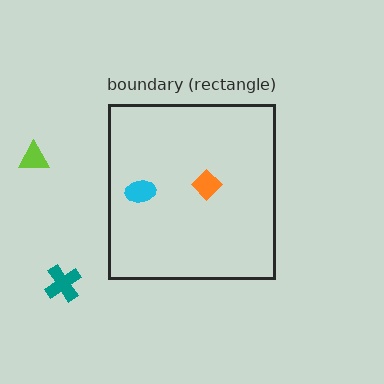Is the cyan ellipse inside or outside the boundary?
Inside.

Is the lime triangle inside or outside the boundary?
Outside.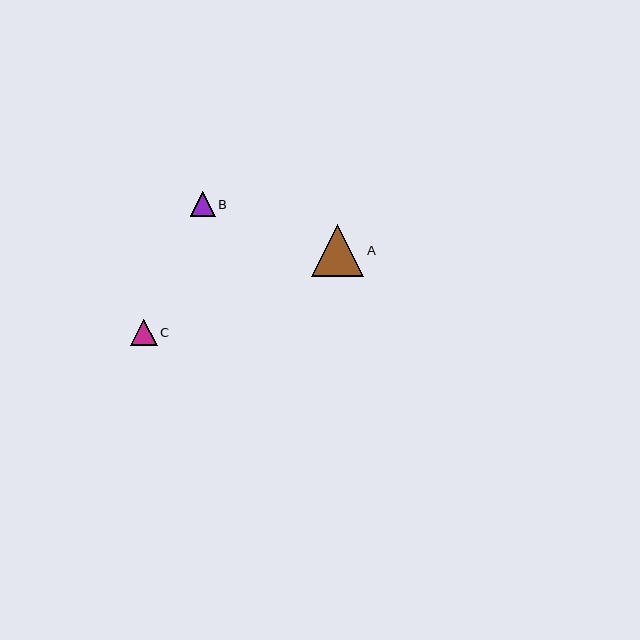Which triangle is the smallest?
Triangle B is the smallest with a size of approximately 25 pixels.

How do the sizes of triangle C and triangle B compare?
Triangle C and triangle B are approximately the same size.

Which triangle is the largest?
Triangle A is the largest with a size of approximately 53 pixels.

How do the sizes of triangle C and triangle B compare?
Triangle C and triangle B are approximately the same size.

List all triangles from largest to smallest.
From largest to smallest: A, C, B.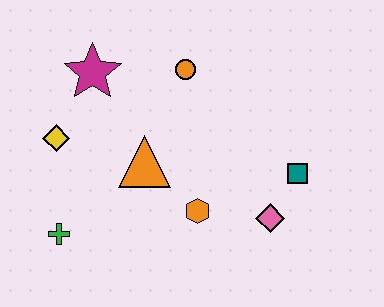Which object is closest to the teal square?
The pink diamond is closest to the teal square.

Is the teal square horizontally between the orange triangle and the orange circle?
No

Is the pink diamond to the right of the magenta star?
Yes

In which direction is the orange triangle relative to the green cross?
The orange triangle is to the right of the green cross.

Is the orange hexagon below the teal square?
Yes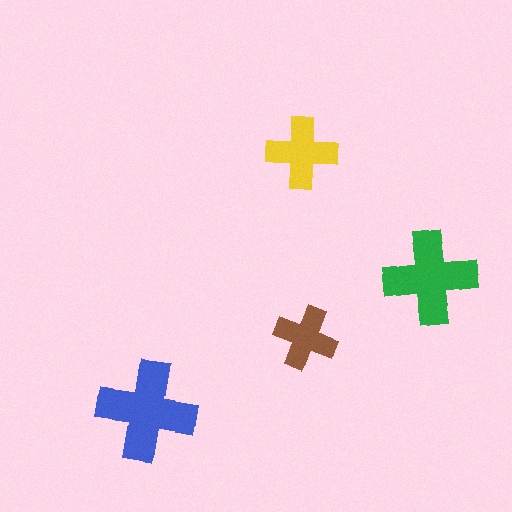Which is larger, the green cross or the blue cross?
The blue one.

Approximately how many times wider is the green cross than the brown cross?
About 1.5 times wider.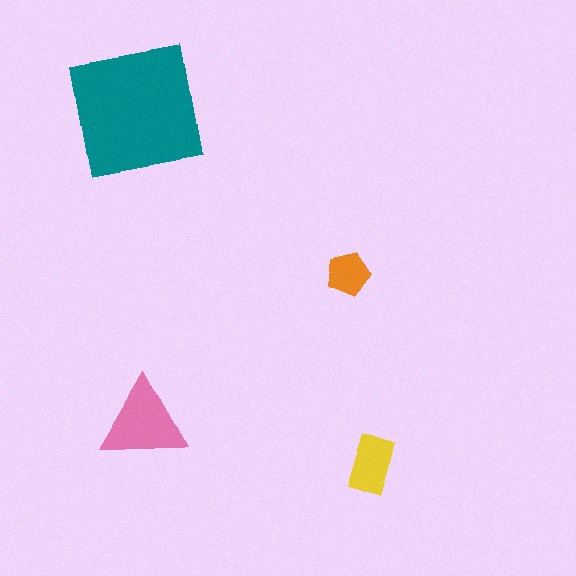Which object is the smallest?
The orange pentagon.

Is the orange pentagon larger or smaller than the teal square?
Smaller.